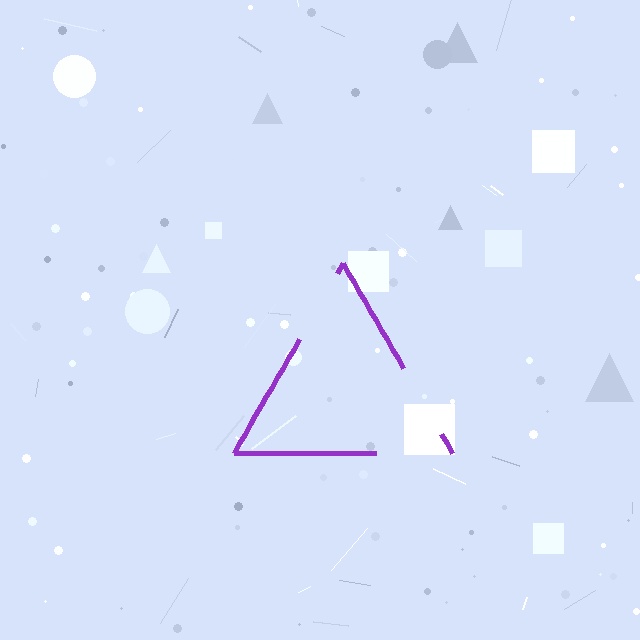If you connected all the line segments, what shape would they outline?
They would outline a triangle.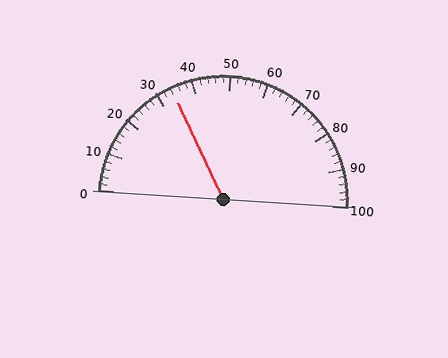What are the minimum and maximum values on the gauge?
The gauge ranges from 0 to 100.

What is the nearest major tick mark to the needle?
The nearest major tick mark is 30.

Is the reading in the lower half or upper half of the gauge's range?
The reading is in the lower half of the range (0 to 100).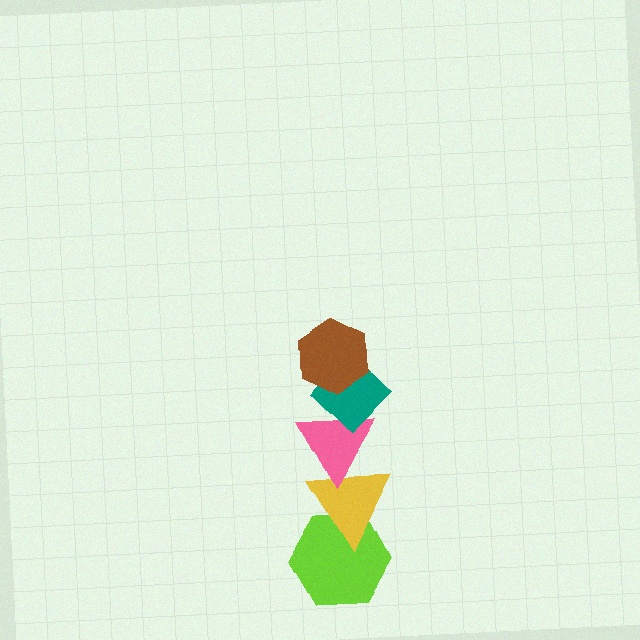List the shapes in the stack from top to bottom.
From top to bottom: the brown hexagon, the teal diamond, the pink triangle, the yellow triangle, the lime hexagon.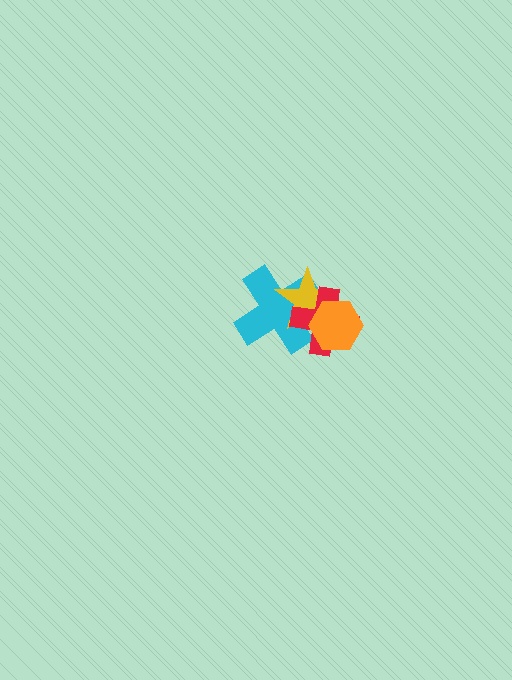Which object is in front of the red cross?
The orange hexagon is in front of the red cross.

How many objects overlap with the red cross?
3 objects overlap with the red cross.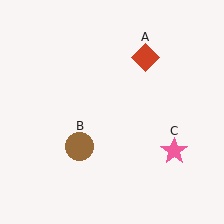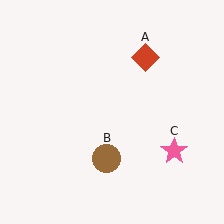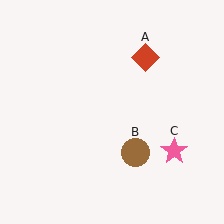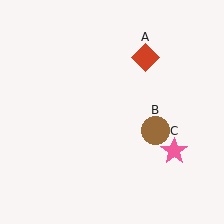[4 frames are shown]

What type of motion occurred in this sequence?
The brown circle (object B) rotated counterclockwise around the center of the scene.